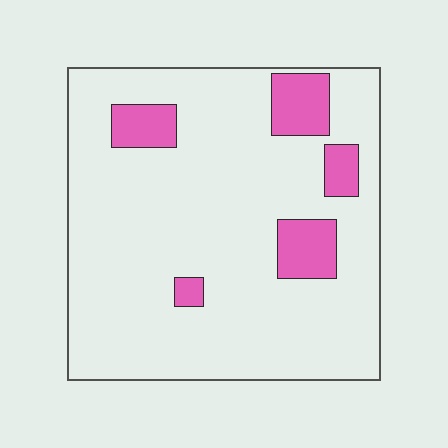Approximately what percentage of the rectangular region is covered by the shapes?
Approximately 15%.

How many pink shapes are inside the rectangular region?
5.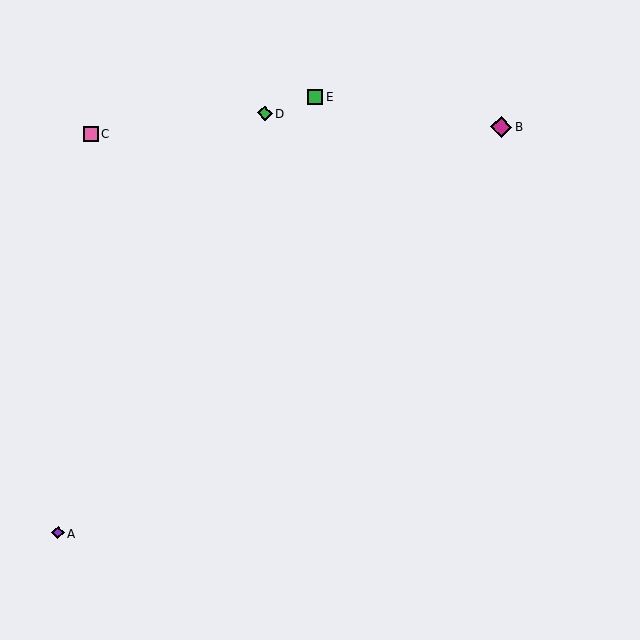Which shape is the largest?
The magenta diamond (labeled B) is the largest.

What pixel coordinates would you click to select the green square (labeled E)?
Click at (315, 96) to select the green square E.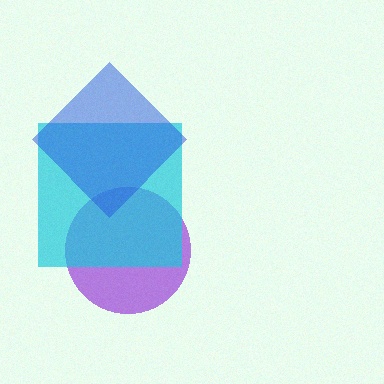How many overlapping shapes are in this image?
There are 3 overlapping shapes in the image.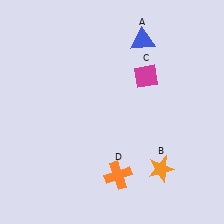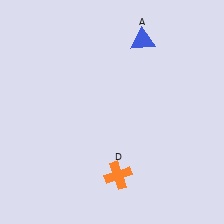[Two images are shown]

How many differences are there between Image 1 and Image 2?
There are 2 differences between the two images.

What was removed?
The orange star (B), the magenta diamond (C) were removed in Image 2.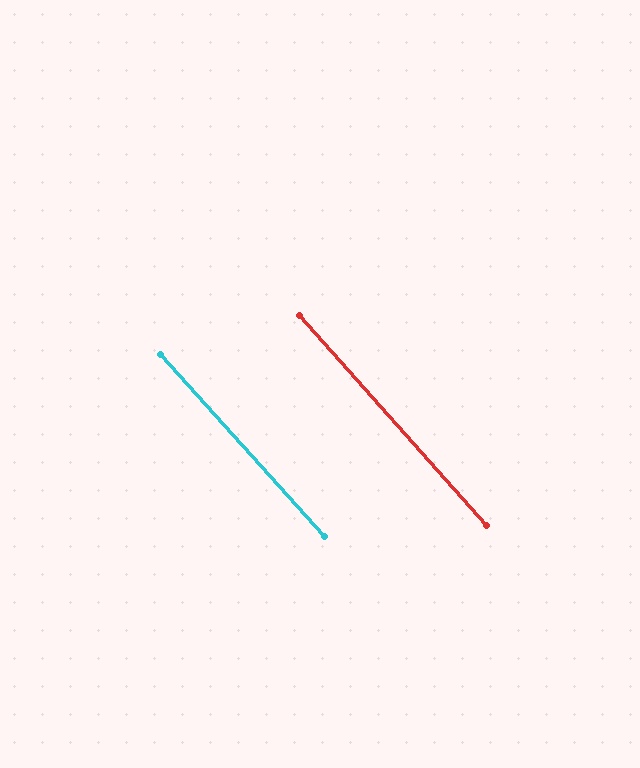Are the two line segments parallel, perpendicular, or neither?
Parallel — their directions differ by only 0.3°.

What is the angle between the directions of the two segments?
Approximately 0 degrees.